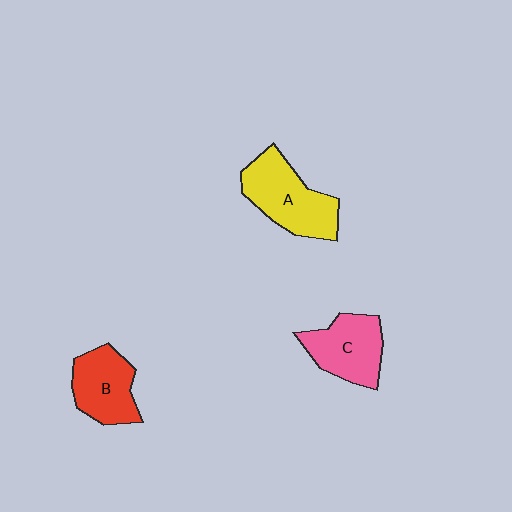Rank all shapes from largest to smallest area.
From largest to smallest: A (yellow), C (pink), B (red).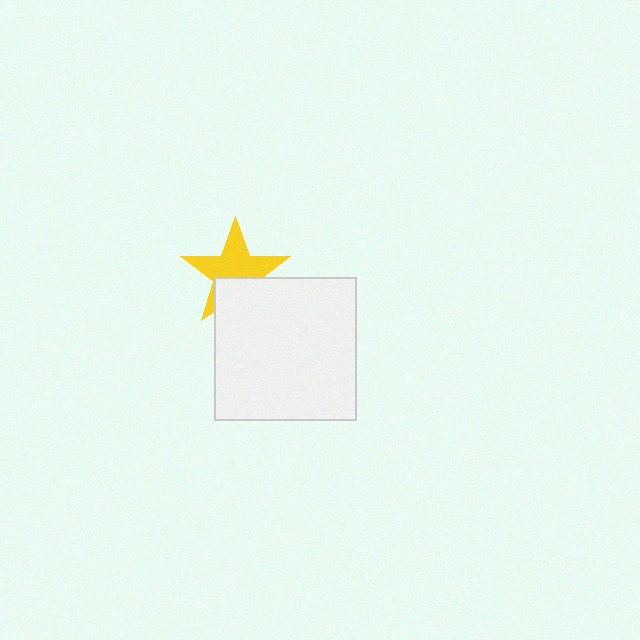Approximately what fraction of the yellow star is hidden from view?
Roughly 35% of the yellow star is hidden behind the white square.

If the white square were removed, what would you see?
You would see the complete yellow star.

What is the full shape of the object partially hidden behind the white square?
The partially hidden object is a yellow star.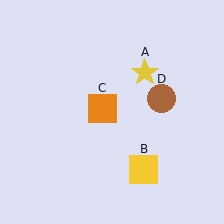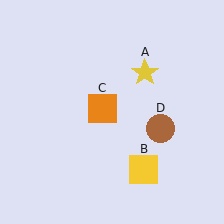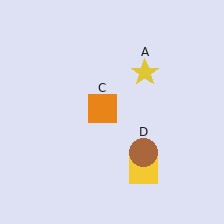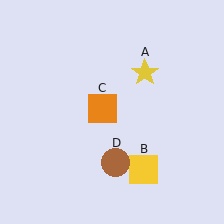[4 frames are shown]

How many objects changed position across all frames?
1 object changed position: brown circle (object D).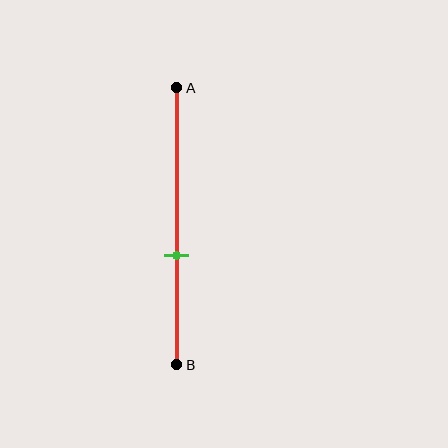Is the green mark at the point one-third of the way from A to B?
No, the mark is at about 60% from A, not at the 33% one-third point.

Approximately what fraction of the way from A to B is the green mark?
The green mark is approximately 60% of the way from A to B.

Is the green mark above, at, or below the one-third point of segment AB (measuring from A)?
The green mark is below the one-third point of segment AB.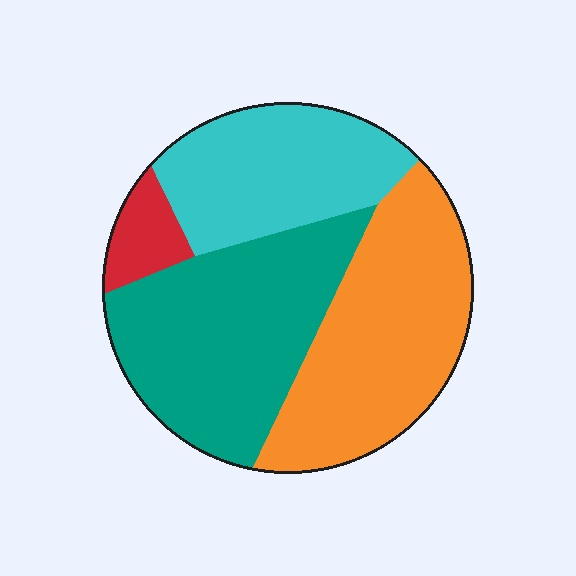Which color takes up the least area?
Red, at roughly 5%.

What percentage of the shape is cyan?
Cyan takes up about one quarter (1/4) of the shape.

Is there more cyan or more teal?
Teal.